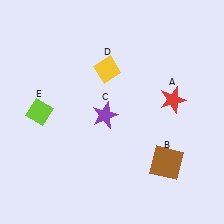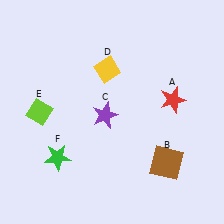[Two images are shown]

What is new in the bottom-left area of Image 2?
A green star (F) was added in the bottom-left area of Image 2.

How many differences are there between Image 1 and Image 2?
There is 1 difference between the two images.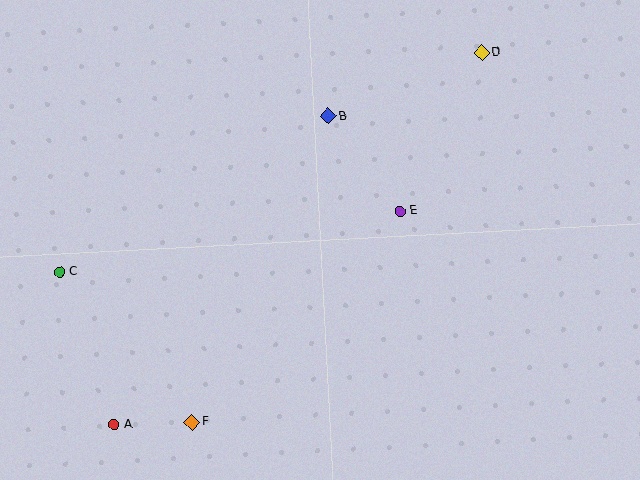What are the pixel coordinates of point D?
Point D is at (482, 53).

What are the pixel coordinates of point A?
Point A is at (114, 425).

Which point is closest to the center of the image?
Point E at (400, 211) is closest to the center.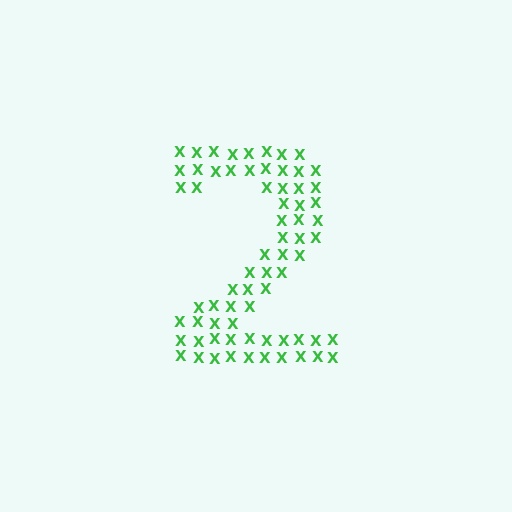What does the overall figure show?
The overall figure shows the digit 2.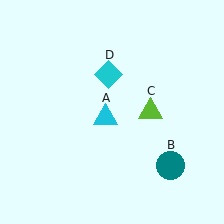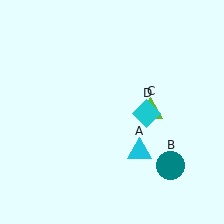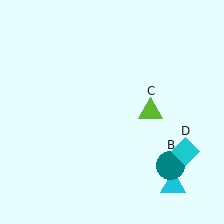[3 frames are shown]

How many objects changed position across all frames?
2 objects changed position: cyan triangle (object A), cyan diamond (object D).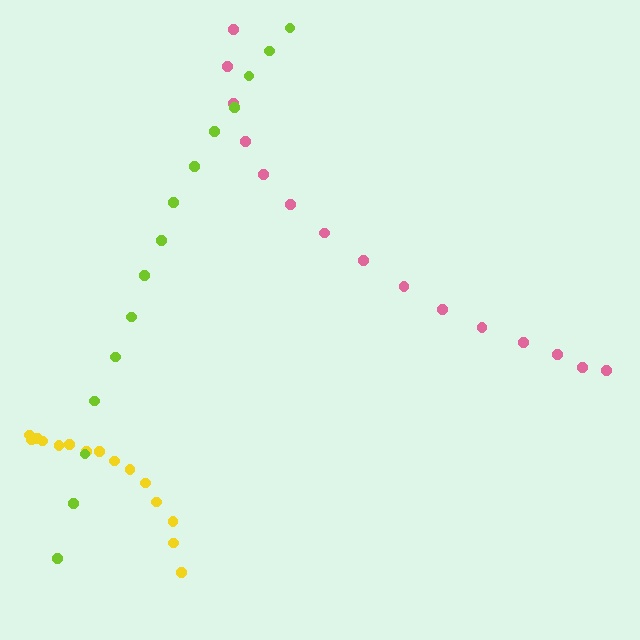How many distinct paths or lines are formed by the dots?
There are 3 distinct paths.